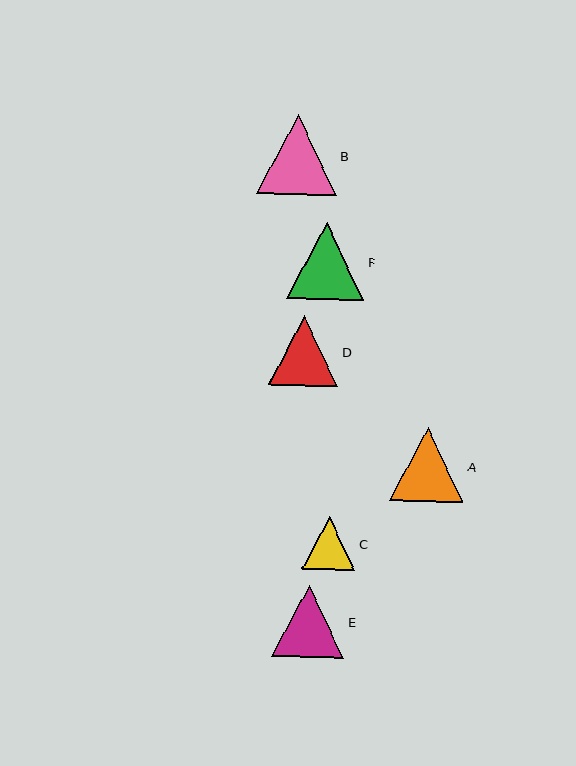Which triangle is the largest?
Triangle B is the largest with a size of approximately 80 pixels.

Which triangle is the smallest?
Triangle C is the smallest with a size of approximately 53 pixels.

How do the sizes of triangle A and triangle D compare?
Triangle A and triangle D are approximately the same size.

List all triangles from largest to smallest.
From largest to smallest: B, F, A, E, D, C.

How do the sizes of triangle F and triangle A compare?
Triangle F and triangle A are approximately the same size.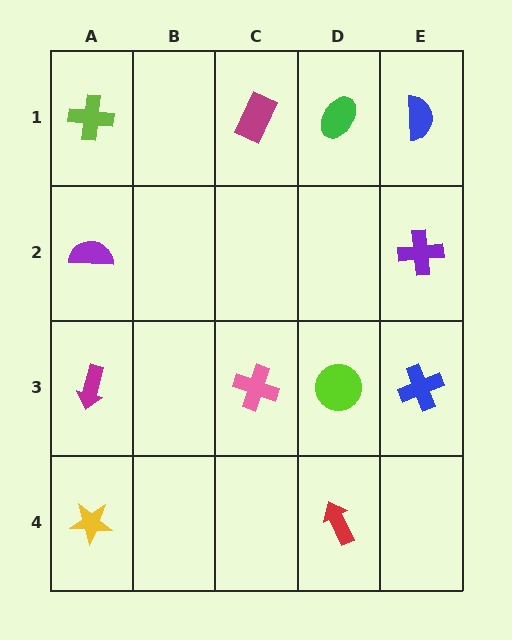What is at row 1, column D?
A green ellipse.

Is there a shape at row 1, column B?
No, that cell is empty.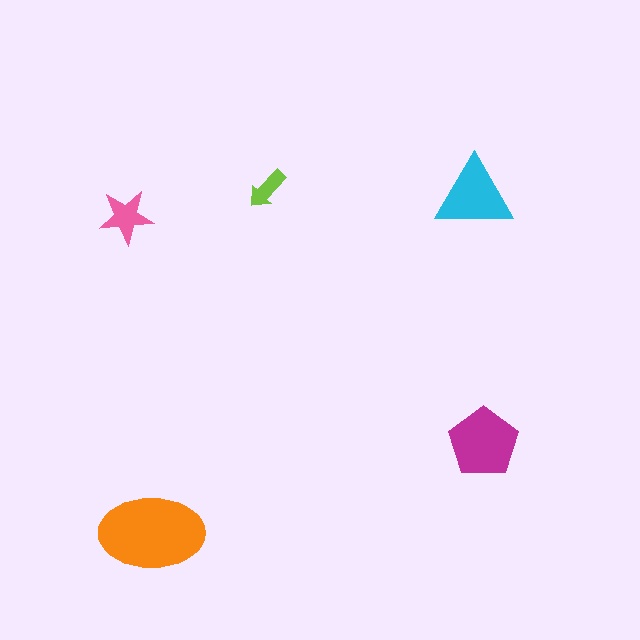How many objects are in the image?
There are 5 objects in the image.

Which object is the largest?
The orange ellipse.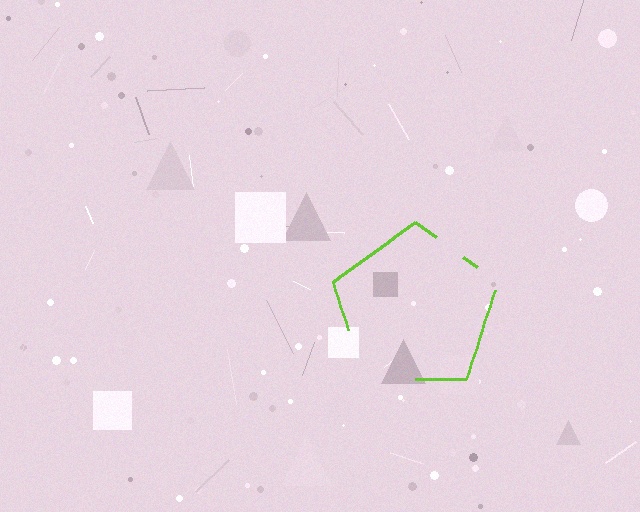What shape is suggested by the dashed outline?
The dashed outline suggests a pentagon.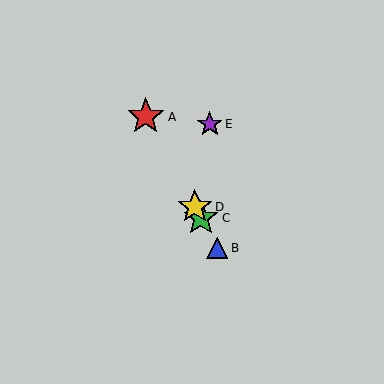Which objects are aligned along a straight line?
Objects A, B, C, D are aligned along a straight line.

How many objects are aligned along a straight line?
4 objects (A, B, C, D) are aligned along a straight line.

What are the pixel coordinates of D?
Object D is at (195, 207).